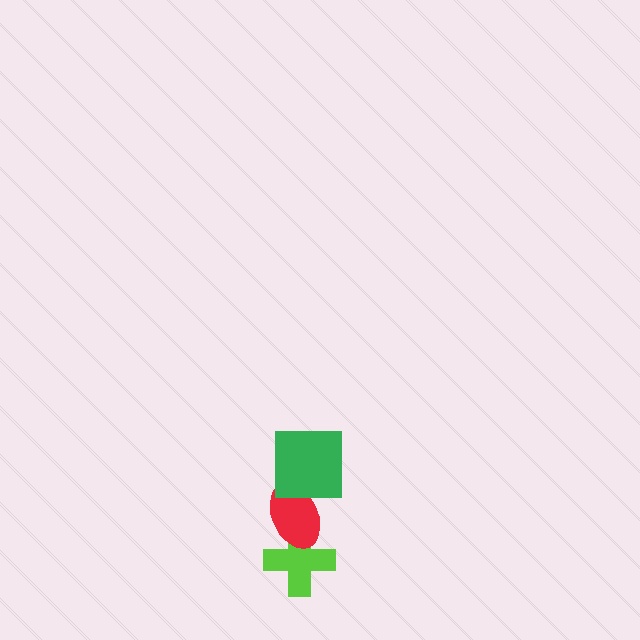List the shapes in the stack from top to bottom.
From top to bottom: the green square, the red ellipse, the lime cross.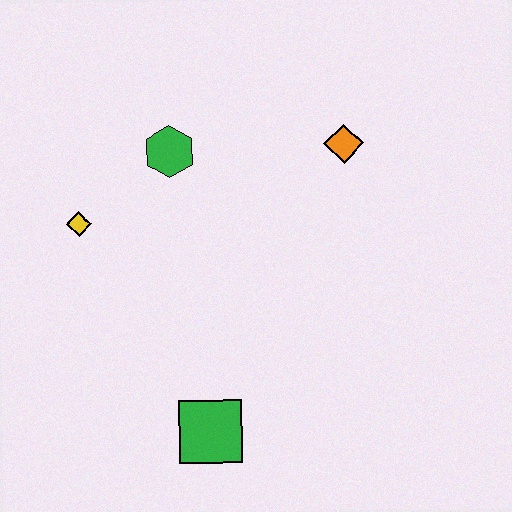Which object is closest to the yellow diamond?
The green hexagon is closest to the yellow diamond.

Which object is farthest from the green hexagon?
The green square is farthest from the green hexagon.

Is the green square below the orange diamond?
Yes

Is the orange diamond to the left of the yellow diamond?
No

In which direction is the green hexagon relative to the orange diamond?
The green hexagon is to the left of the orange diamond.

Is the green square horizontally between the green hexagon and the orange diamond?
Yes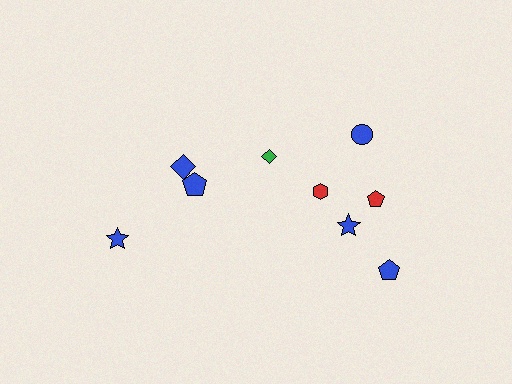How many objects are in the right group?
There are 6 objects.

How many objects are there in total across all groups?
There are 9 objects.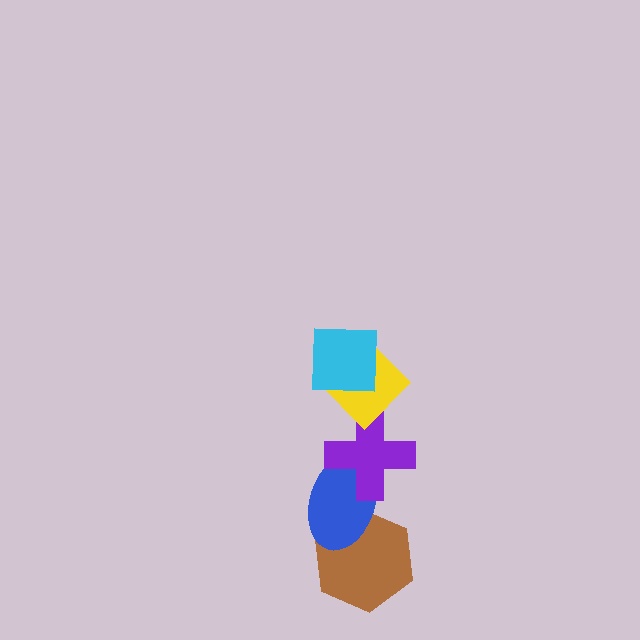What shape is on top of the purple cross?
The yellow diamond is on top of the purple cross.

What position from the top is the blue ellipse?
The blue ellipse is 4th from the top.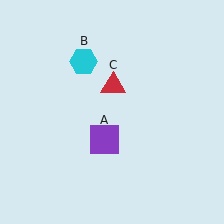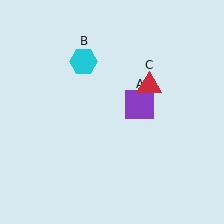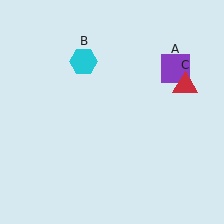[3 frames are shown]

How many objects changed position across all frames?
2 objects changed position: purple square (object A), red triangle (object C).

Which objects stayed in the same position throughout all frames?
Cyan hexagon (object B) remained stationary.